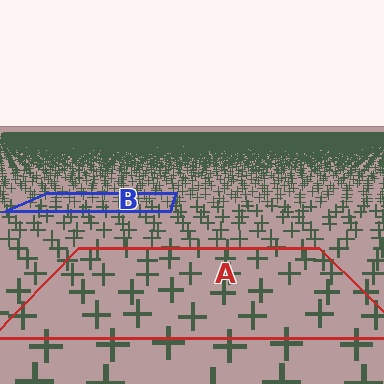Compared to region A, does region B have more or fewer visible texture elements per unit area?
Region B has more texture elements per unit area — they are packed more densely because it is farther away.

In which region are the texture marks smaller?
The texture marks are smaller in region B, because it is farther away.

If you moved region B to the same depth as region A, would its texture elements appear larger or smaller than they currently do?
They would appear larger. At a closer depth, the same texture elements are projected at a bigger on-screen size.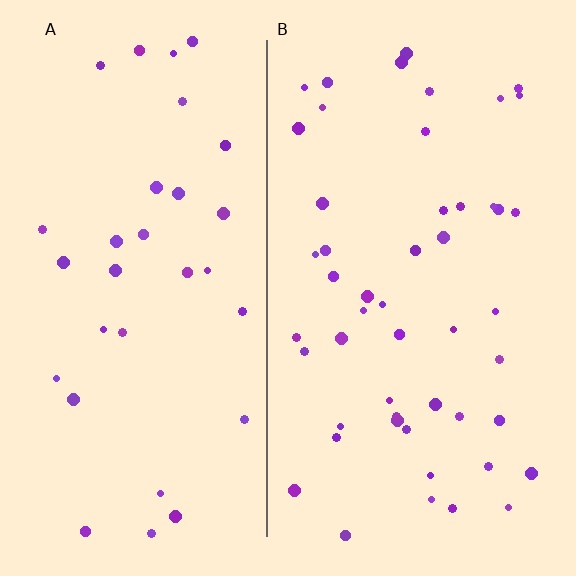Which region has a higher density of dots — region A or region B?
B (the right).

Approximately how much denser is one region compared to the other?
Approximately 1.6× — region B over region A.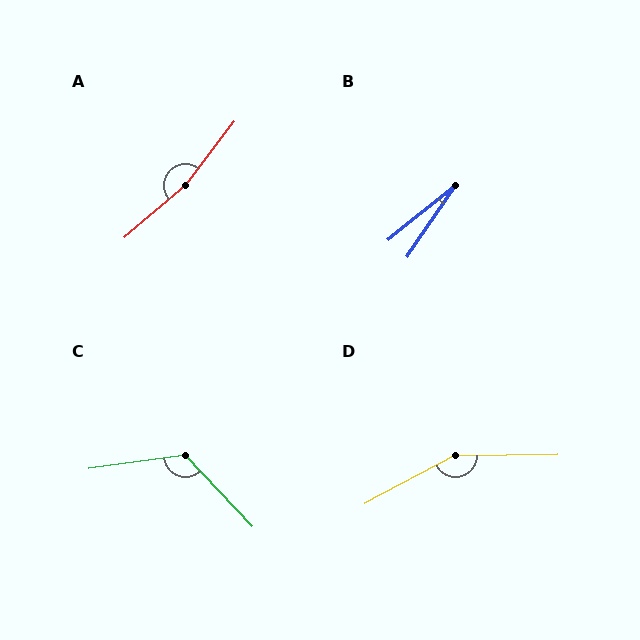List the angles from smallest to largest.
B (17°), C (125°), D (153°), A (168°).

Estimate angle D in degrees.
Approximately 153 degrees.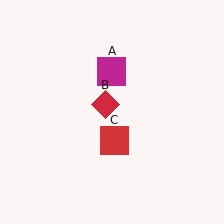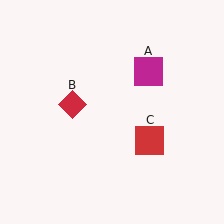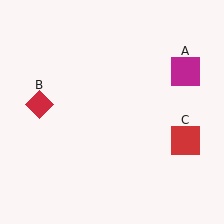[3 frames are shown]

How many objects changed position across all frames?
3 objects changed position: magenta square (object A), red diamond (object B), red square (object C).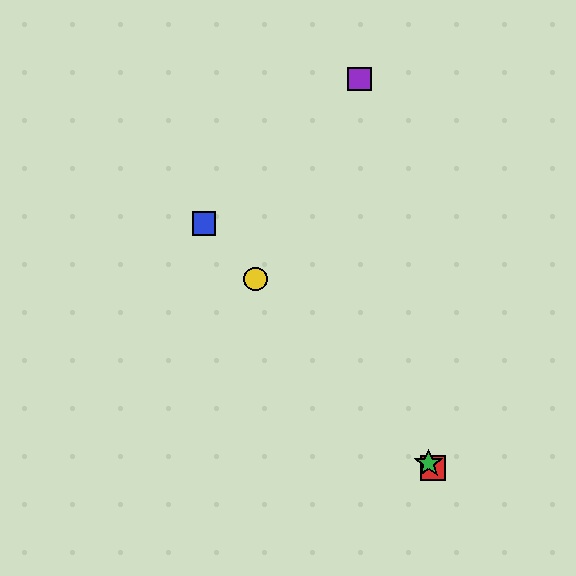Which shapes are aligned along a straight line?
The red square, the blue square, the green star, the yellow circle are aligned along a straight line.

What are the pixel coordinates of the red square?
The red square is at (433, 468).